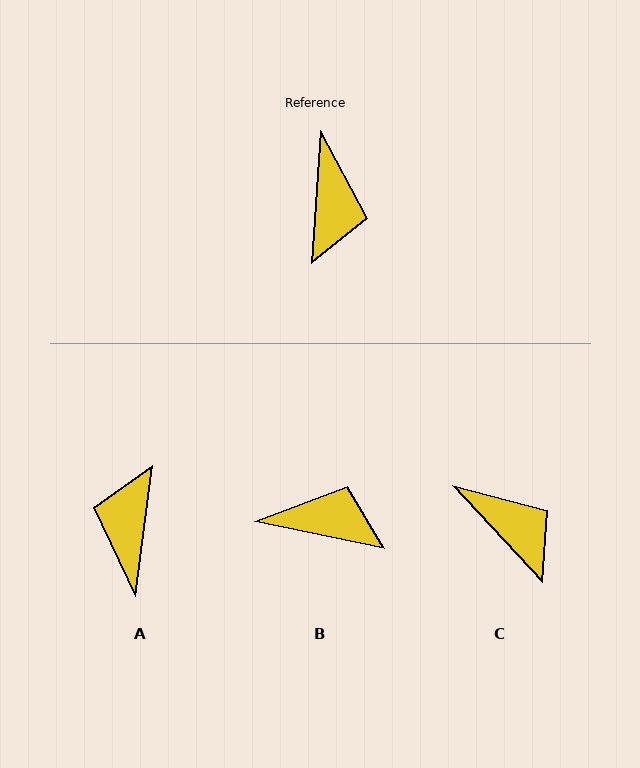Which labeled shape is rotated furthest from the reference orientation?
A, about 177 degrees away.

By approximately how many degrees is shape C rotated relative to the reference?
Approximately 47 degrees counter-clockwise.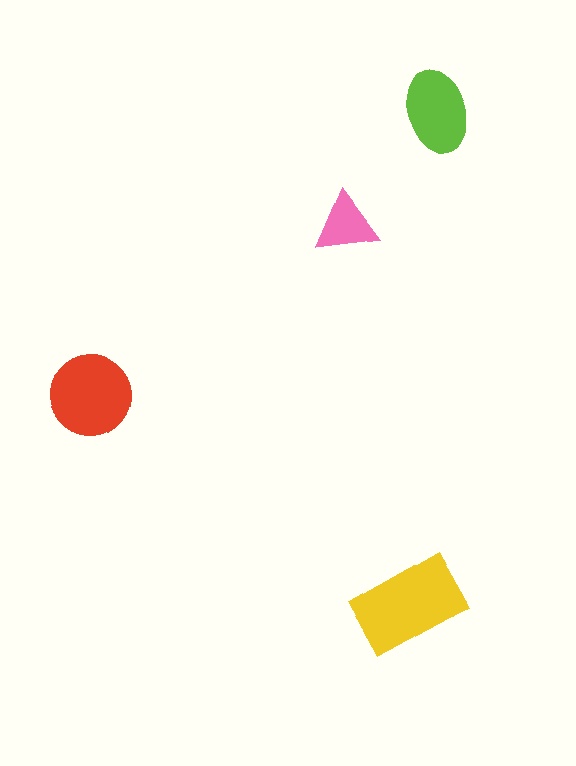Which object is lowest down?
The yellow rectangle is bottommost.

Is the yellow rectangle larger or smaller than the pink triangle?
Larger.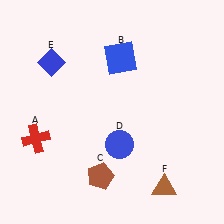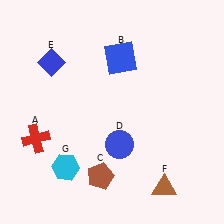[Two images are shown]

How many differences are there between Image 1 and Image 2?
There is 1 difference between the two images.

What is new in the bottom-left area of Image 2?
A cyan hexagon (G) was added in the bottom-left area of Image 2.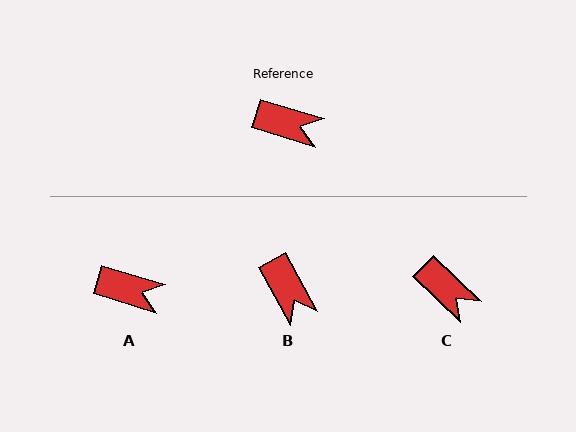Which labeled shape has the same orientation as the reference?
A.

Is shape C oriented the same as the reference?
No, it is off by about 27 degrees.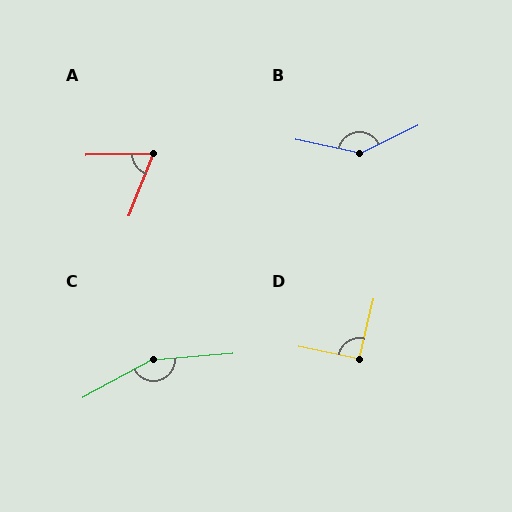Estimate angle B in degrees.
Approximately 142 degrees.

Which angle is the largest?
C, at approximately 156 degrees.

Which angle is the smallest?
A, at approximately 67 degrees.